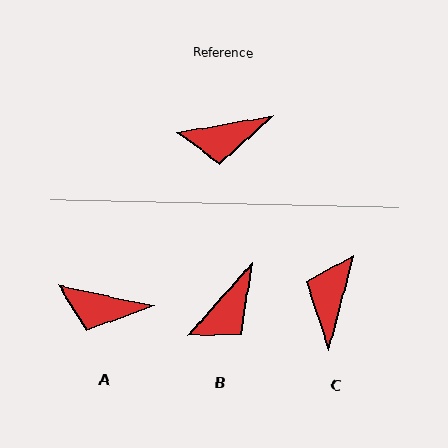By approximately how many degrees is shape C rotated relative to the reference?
Approximately 115 degrees clockwise.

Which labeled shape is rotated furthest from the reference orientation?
C, about 115 degrees away.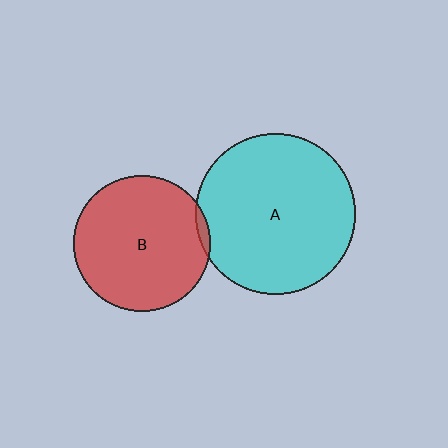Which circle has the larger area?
Circle A (cyan).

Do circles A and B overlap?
Yes.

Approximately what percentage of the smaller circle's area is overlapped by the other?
Approximately 5%.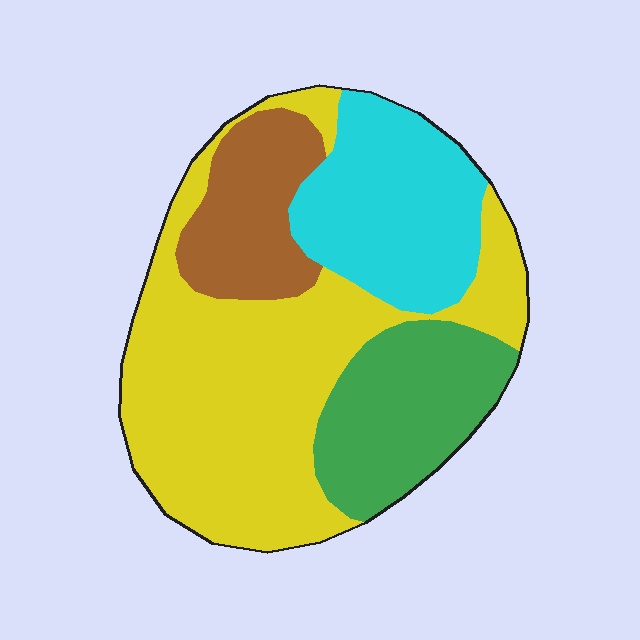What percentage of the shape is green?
Green covers roughly 20% of the shape.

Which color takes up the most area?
Yellow, at roughly 45%.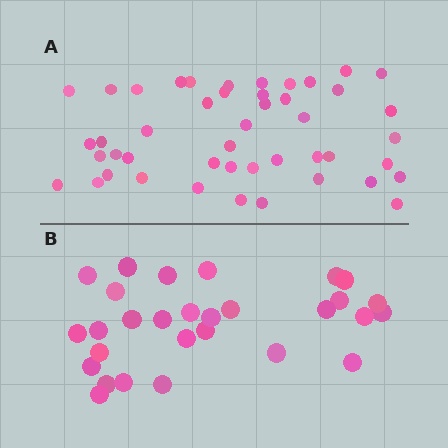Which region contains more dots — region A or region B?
Region A (the top region) has more dots.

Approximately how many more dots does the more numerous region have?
Region A has approximately 15 more dots than region B.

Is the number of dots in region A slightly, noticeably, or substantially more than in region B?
Region A has substantially more. The ratio is roughly 1.6 to 1.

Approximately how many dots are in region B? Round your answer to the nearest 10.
About 30 dots. (The exact count is 29, which rounds to 30.)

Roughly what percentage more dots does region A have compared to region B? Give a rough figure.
About 60% more.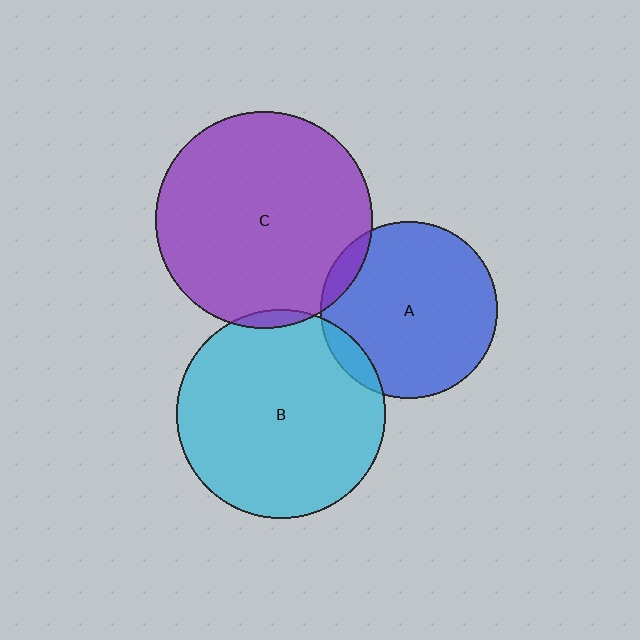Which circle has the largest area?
Circle C (purple).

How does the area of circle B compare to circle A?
Approximately 1.4 times.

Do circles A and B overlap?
Yes.